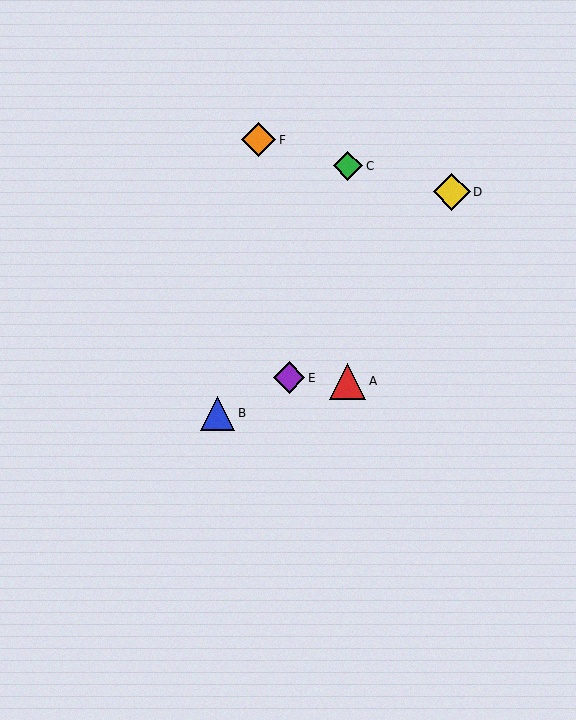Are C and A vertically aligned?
Yes, both are at x≈348.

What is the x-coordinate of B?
Object B is at x≈218.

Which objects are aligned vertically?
Objects A, C are aligned vertically.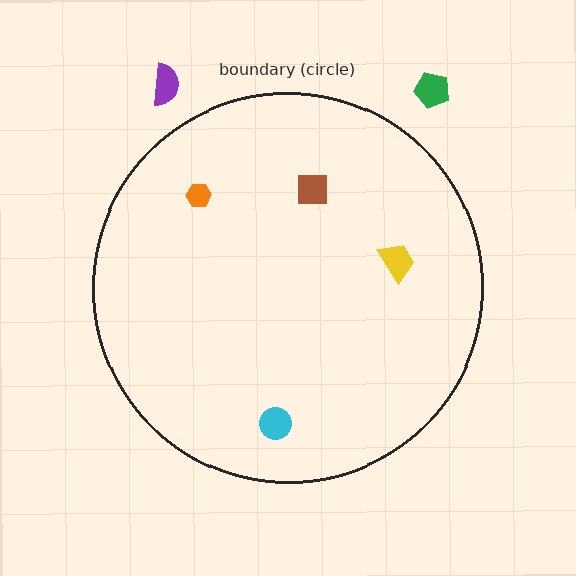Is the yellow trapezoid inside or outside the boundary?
Inside.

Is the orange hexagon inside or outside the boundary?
Inside.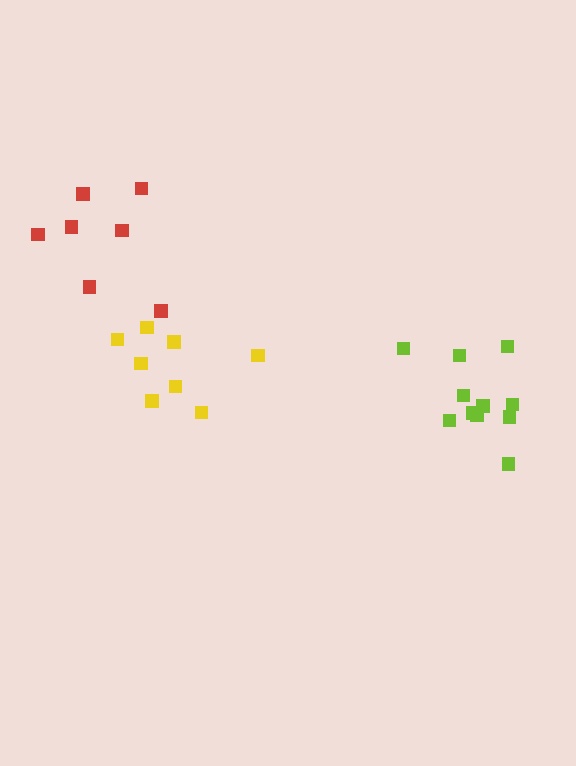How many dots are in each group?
Group 1: 11 dots, Group 2: 8 dots, Group 3: 7 dots (26 total).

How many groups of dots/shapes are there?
There are 3 groups.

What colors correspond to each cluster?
The clusters are colored: lime, yellow, red.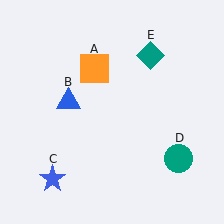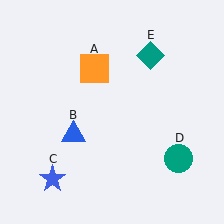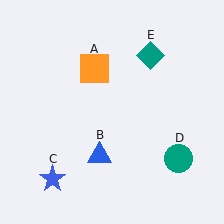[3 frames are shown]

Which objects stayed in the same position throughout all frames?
Orange square (object A) and blue star (object C) and teal circle (object D) and teal diamond (object E) remained stationary.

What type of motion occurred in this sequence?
The blue triangle (object B) rotated counterclockwise around the center of the scene.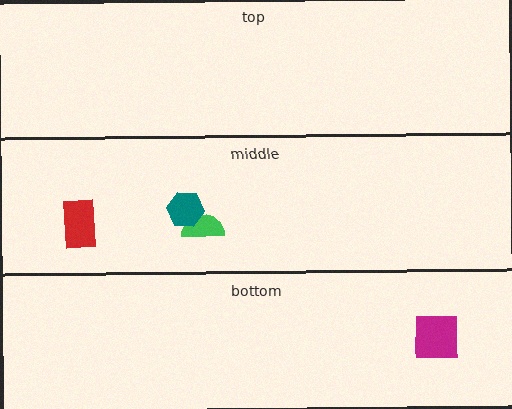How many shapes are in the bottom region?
1.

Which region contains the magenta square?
The bottom region.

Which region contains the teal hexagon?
The middle region.